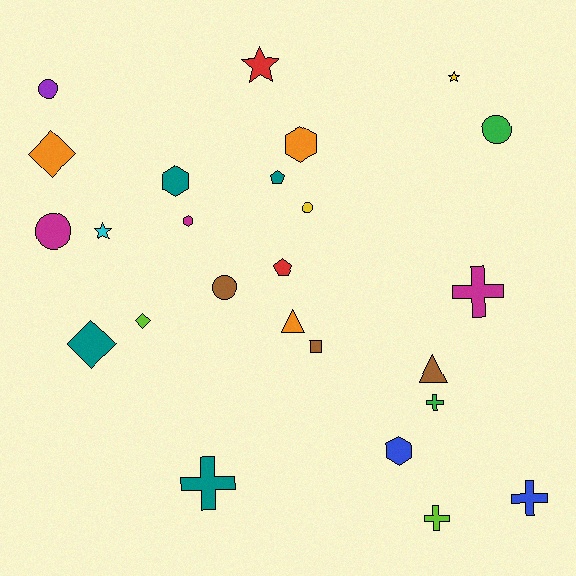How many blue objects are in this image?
There are 2 blue objects.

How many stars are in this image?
There are 3 stars.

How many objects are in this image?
There are 25 objects.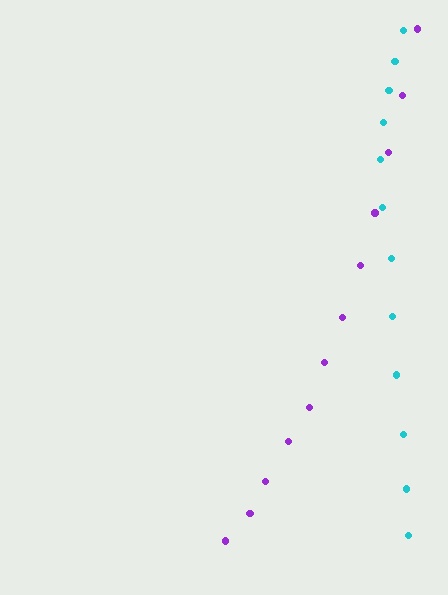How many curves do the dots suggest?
There are 2 distinct paths.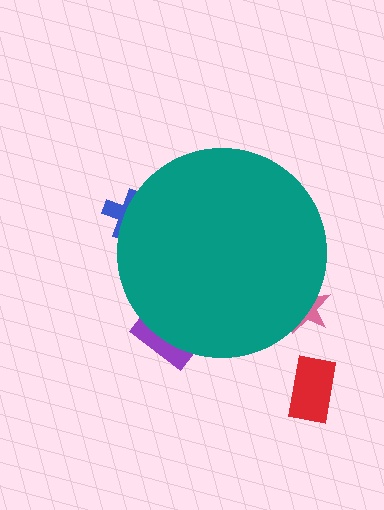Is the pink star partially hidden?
Yes, the pink star is partially hidden behind the teal circle.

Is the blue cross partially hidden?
Yes, the blue cross is partially hidden behind the teal circle.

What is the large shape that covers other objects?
A teal circle.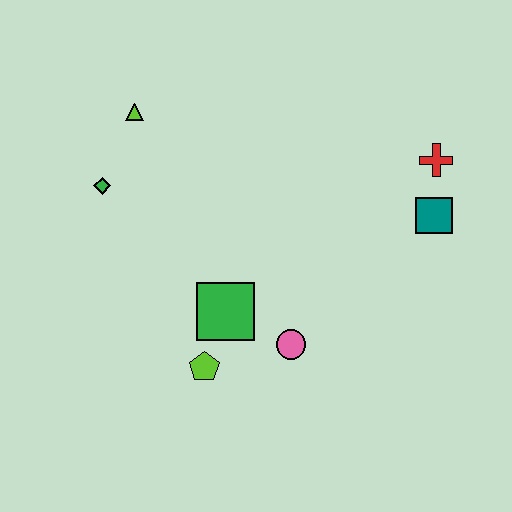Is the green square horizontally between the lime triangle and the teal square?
Yes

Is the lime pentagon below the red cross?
Yes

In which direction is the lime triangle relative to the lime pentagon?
The lime triangle is above the lime pentagon.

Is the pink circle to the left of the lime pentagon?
No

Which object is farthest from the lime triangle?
The teal square is farthest from the lime triangle.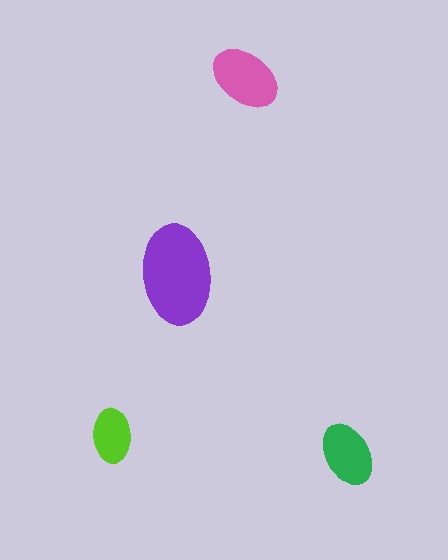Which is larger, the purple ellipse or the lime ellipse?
The purple one.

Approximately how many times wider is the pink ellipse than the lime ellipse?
About 1.5 times wider.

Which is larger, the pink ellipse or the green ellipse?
The pink one.